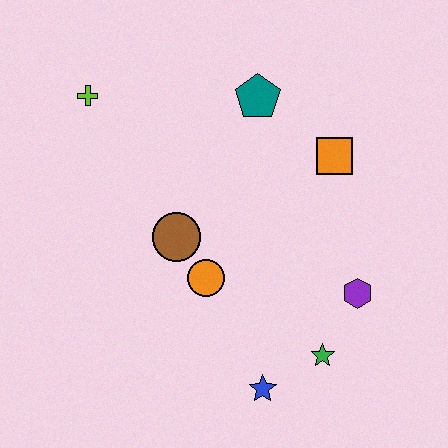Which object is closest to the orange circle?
The brown circle is closest to the orange circle.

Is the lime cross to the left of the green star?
Yes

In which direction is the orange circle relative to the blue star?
The orange circle is above the blue star.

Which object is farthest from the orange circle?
The lime cross is farthest from the orange circle.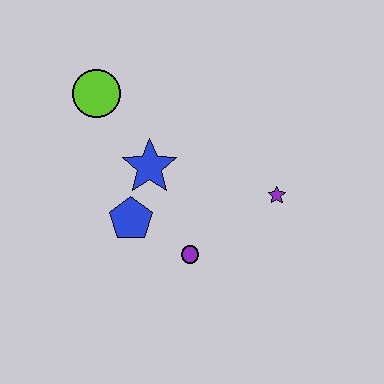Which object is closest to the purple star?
The purple circle is closest to the purple star.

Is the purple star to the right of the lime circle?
Yes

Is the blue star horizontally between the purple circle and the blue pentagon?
Yes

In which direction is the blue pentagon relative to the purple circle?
The blue pentagon is to the left of the purple circle.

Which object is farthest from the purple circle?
The lime circle is farthest from the purple circle.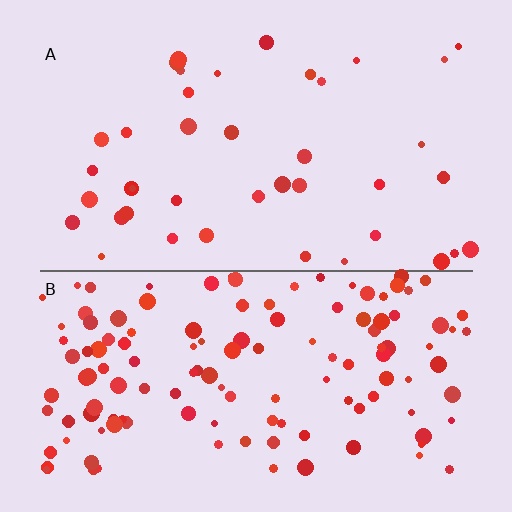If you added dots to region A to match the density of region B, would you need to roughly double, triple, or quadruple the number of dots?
Approximately triple.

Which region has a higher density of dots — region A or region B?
B (the bottom).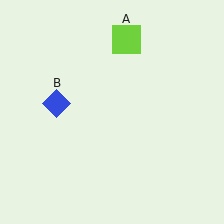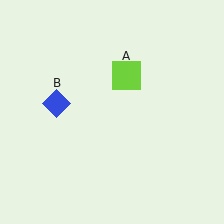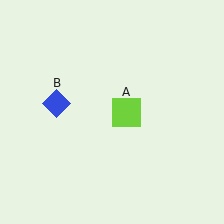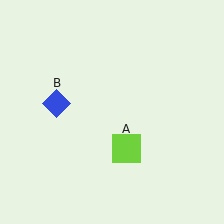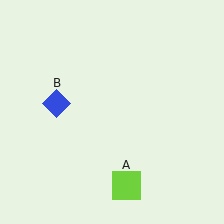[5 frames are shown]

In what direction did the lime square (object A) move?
The lime square (object A) moved down.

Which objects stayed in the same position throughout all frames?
Blue diamond (object B) remained stationary.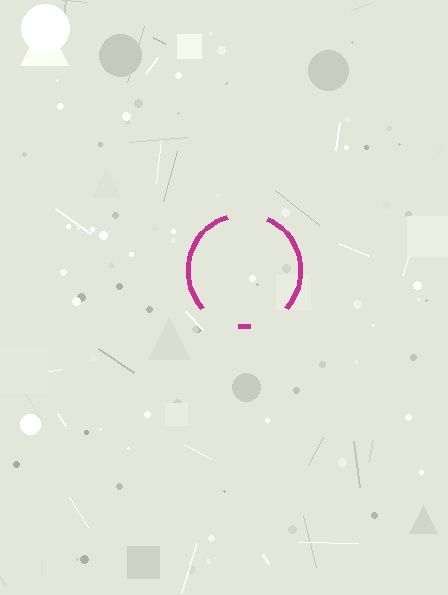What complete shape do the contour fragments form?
The contour fragments form a circle.